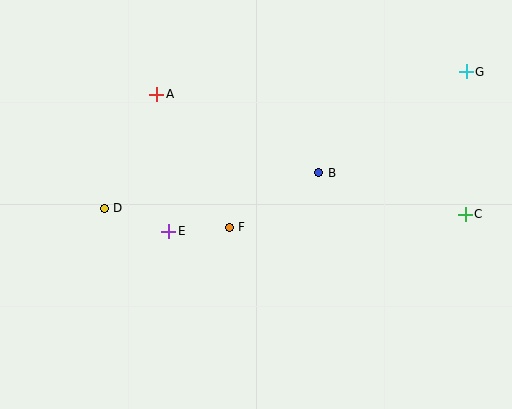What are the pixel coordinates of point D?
Point D is at (104, 208).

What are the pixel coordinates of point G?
Point G is at (466, 72).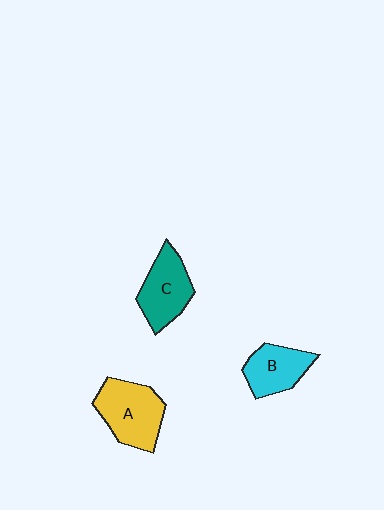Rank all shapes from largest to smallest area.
From largest to smallest: A (yellow), C (teal), B (cyan).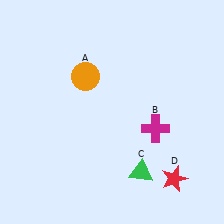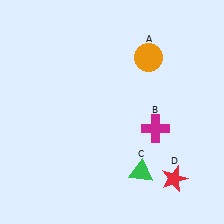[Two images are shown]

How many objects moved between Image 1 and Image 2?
1 object moved between the two images.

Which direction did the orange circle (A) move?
The orange circle (A) moved right.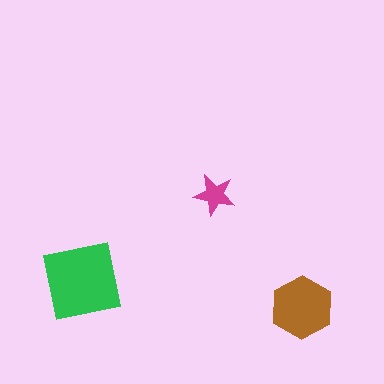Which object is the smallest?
The magenta star.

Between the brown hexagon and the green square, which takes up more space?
The green square.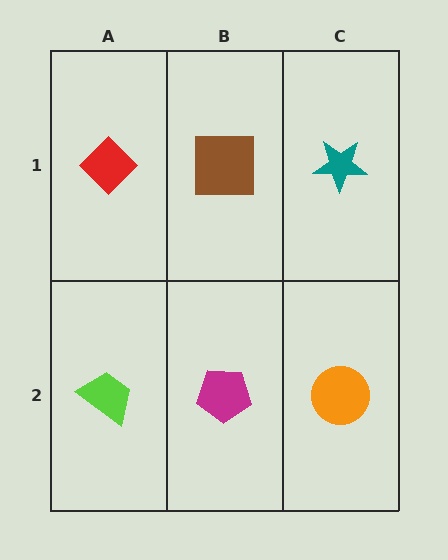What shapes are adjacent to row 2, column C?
A teal star (row 1, column C), a magenta pentagon (row 2, column B).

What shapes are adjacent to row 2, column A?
A red diamond (row 1, column A), a magenta pentagon (row 2, column B).